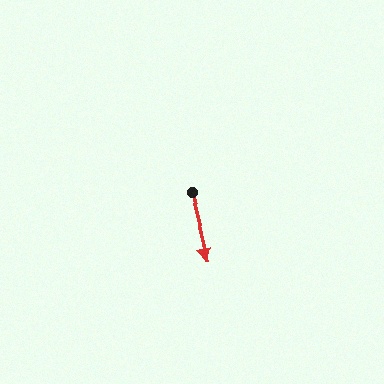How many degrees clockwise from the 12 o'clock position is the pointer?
Approximately 166 degrees.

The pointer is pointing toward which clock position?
Roughly 6 o'clock.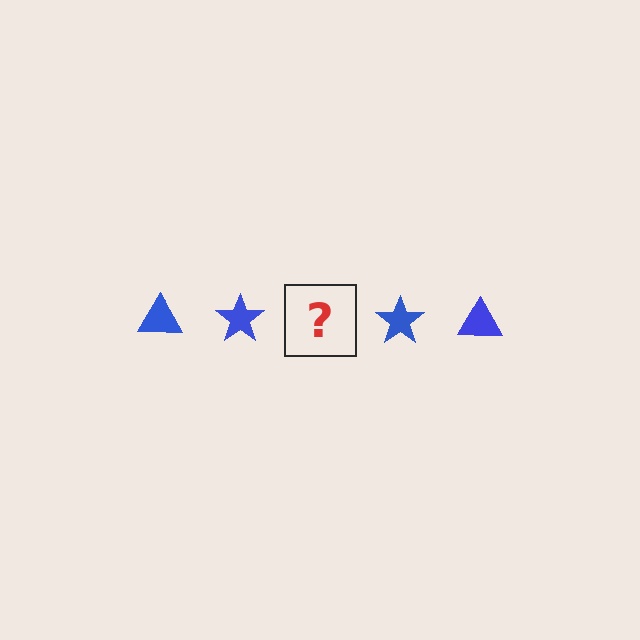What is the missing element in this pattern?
The missing element is a blue triangle.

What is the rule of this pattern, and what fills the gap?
The rule is that the pattern cycles through triangle, star shapes in blue. The gap should be filled with a blue triangle.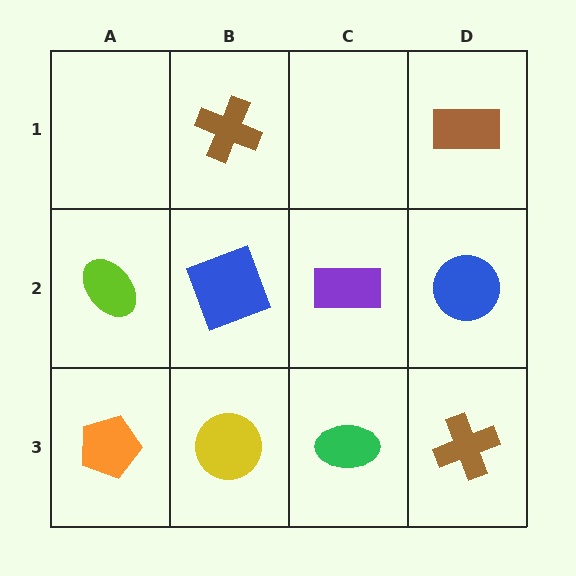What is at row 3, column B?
A yellow circle.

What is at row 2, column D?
A blue circle.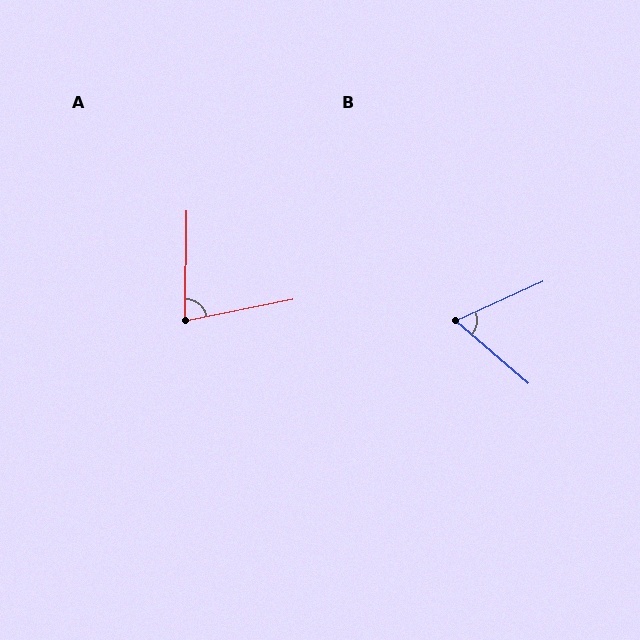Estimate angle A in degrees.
Approximately 78 degrees.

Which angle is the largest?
A, at approximately 78 degrees.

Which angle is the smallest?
B, at approximately 65 degrees.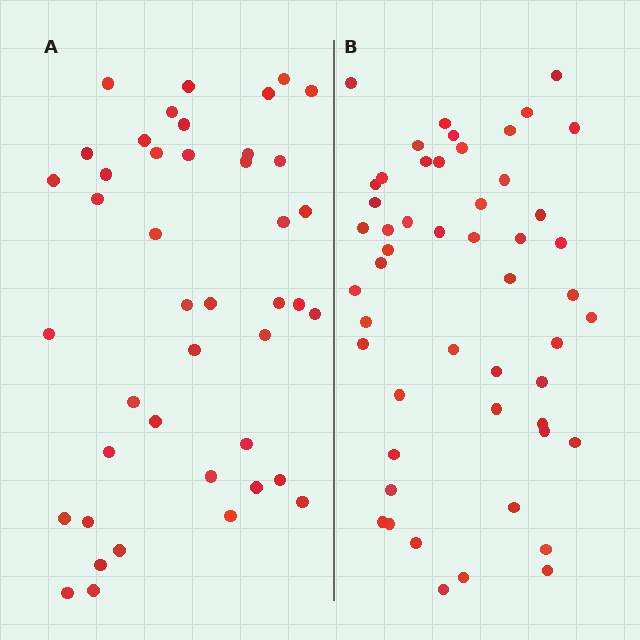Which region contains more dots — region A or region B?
Region B (the right region) has more dots.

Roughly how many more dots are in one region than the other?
Region B has roughly 8 or so more dots than region A.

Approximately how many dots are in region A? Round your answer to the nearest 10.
About 40 dots. (The exact count is 43, which rounds to 40.)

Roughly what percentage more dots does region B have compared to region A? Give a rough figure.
About 20% more.